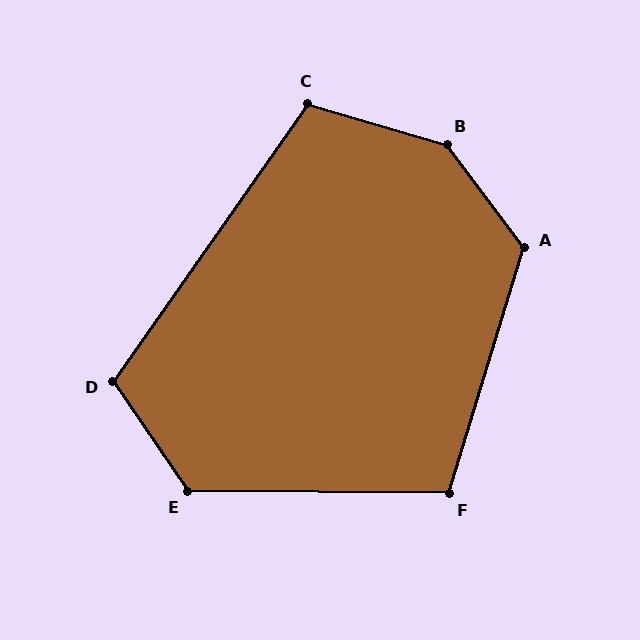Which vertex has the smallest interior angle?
F, at approximately 106 degrees.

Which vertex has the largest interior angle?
B, at approximately 143 degrees.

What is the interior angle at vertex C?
Approximately 109 degrees (obtuse).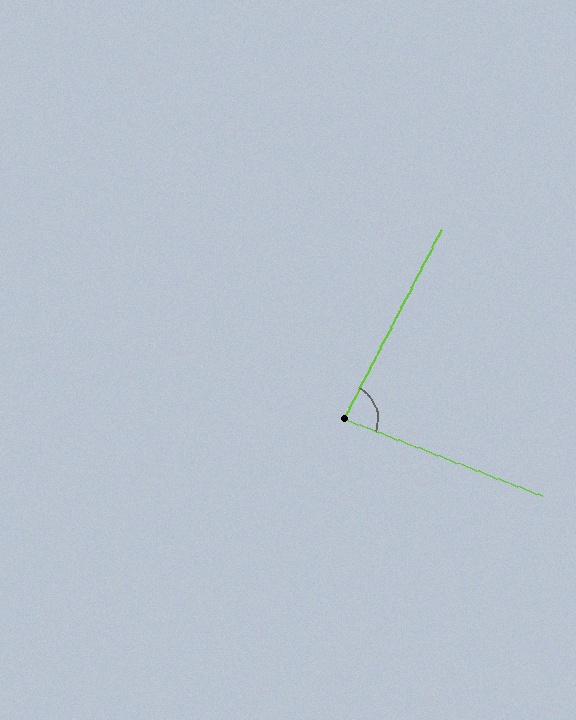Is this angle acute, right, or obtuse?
It is acute.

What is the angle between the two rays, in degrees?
Approximately 84 degrees.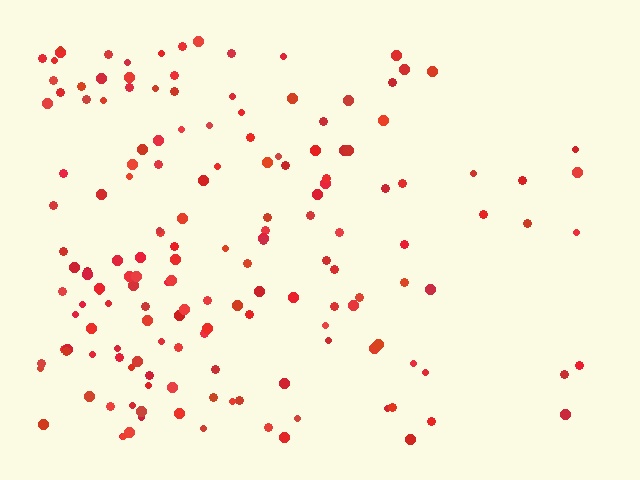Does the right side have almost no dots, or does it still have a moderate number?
Still a moderate number, just noticeably fewer than the left.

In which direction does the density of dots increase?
From right to left, with the left side densest.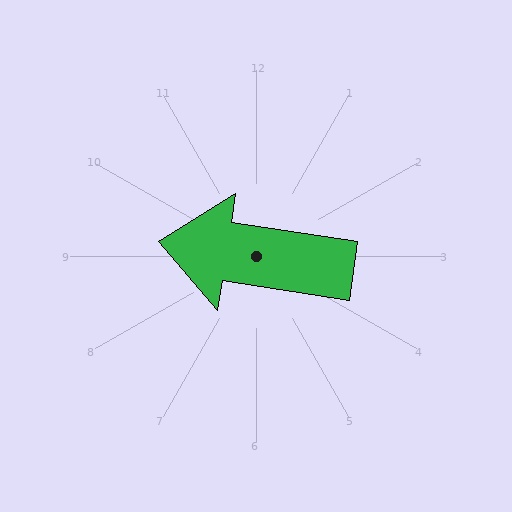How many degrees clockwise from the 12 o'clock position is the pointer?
Approximately 279 degrees.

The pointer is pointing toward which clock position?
Roughly 9 o'clock.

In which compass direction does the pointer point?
West.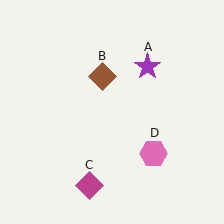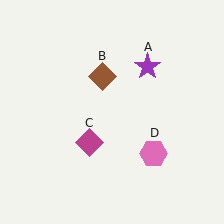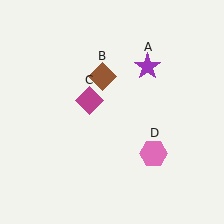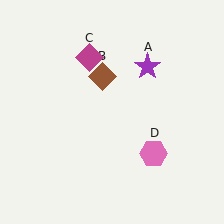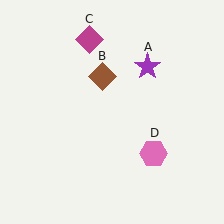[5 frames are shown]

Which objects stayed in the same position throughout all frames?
Purple star (object A) and brown diamond (object B) and pink hexagon (object D) remained stationary.